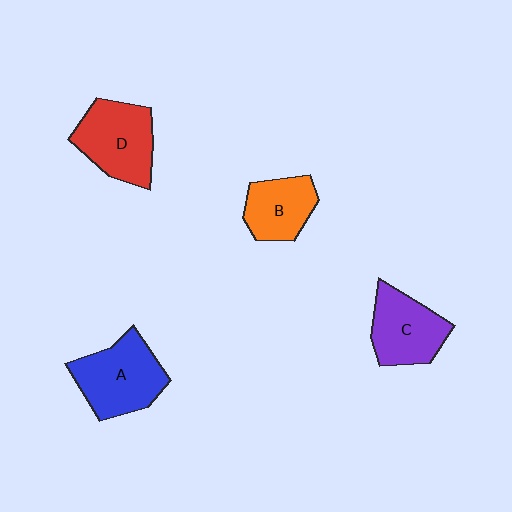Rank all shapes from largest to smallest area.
From largest to smallest: A (blue), D (red), C (purple), B (orange).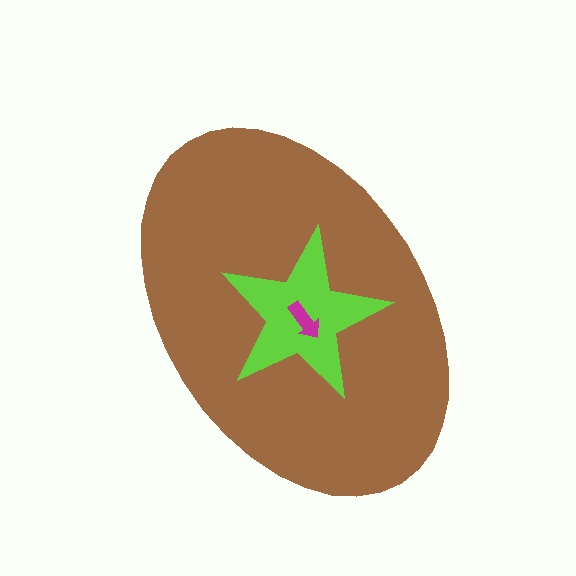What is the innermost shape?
The magenta arrow.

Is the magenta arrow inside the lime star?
Yes.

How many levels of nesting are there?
3.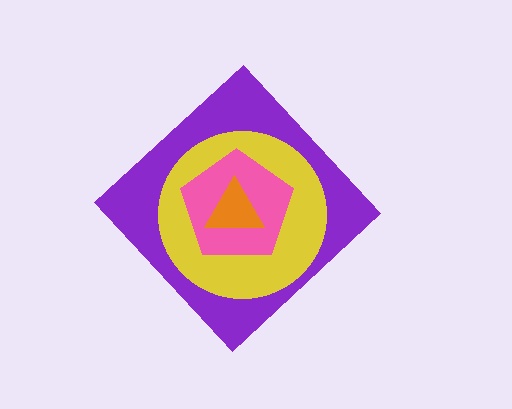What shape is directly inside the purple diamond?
The yellow circle.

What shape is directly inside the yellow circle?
The pink pentagon.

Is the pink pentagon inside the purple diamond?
Yes.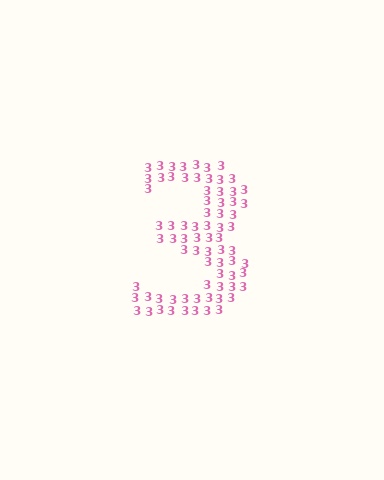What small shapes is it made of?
It is made of small digit 3's.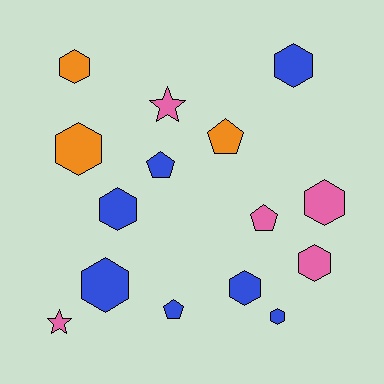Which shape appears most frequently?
Hexagon, with 9 objects.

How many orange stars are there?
There are no orange stars.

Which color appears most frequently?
Blue, with 7 objects.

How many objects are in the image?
There are 15 objects.